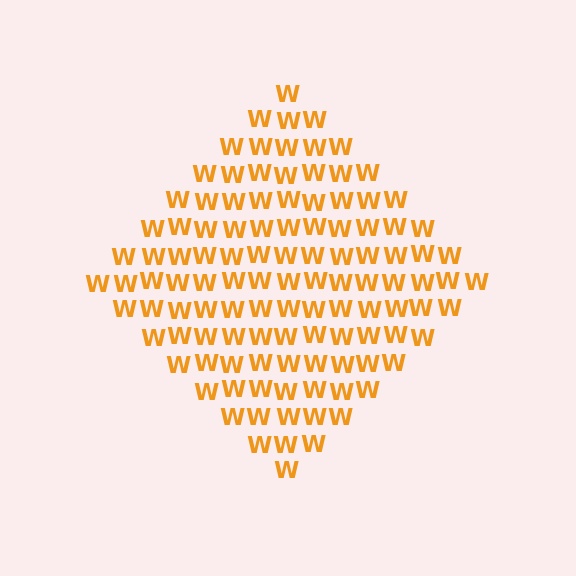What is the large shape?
The large shape is a diamond.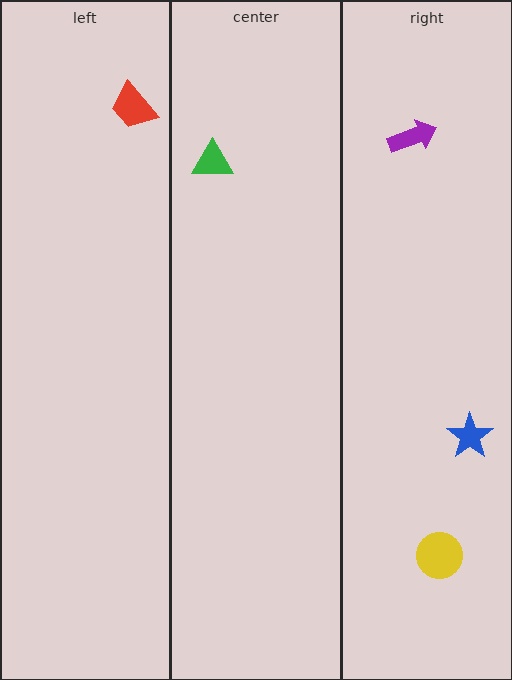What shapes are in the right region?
The blue star, the purple arrow, the yellow circle.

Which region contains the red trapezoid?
The left region.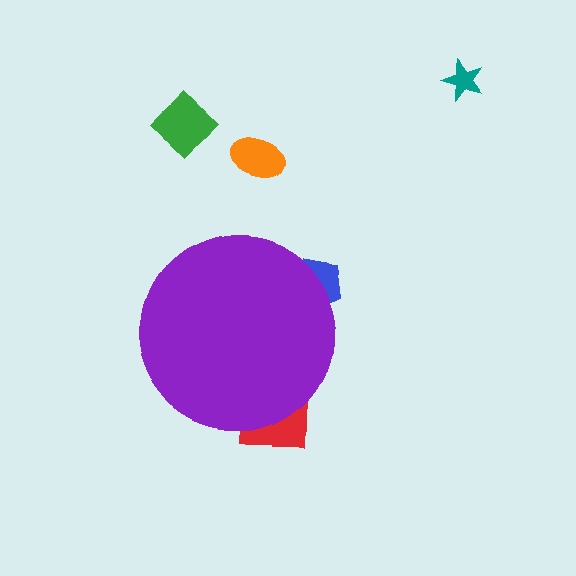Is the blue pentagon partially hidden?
Yes, the blue pentagon is partially hidden behind the purple circle.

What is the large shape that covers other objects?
A purple circle.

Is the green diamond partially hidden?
No, the green diamond is fully visible.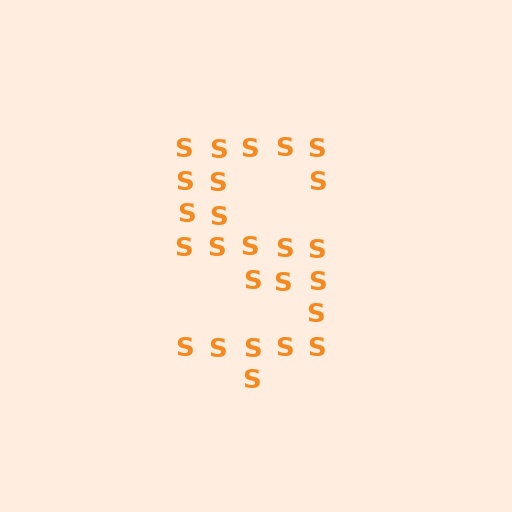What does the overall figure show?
The overall figure shows the letter S.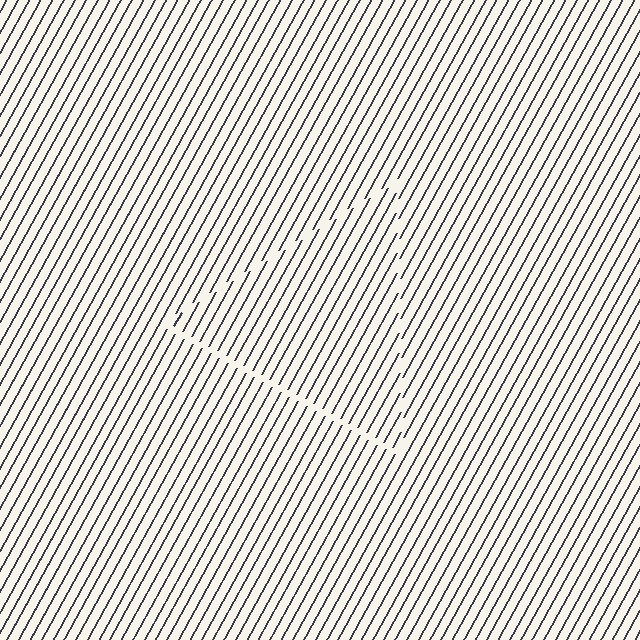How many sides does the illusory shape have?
3 sides — the line-ends trace a triangle.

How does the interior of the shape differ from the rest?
The interior of the shape contains the same grating, shifted by half a period — the contour is defined by the phase discontinuity where line-ends from the inner and outer gratings abut.